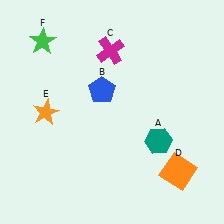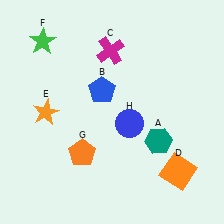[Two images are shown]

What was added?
An orange pentagon (G), a blue circle (H) were added in Image 2.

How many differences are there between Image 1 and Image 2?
There are 2 differences between the two images.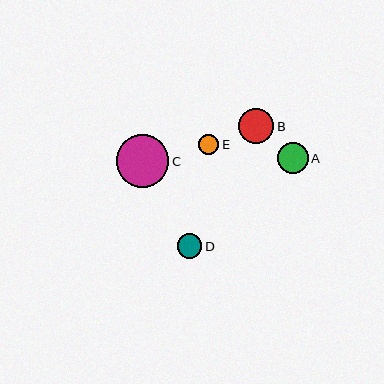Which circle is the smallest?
Circle E is the smallest with a size of approximately 20 pixels.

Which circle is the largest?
Circle C is the largest with a size of approximately 53 pixels.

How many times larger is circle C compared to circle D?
Circle C is approximately 2.1 times the size of circle D.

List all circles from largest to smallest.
From largest to smallest: C, B, A, D, E.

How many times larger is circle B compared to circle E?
Circle B is approximately 1.7 times the size of circle E.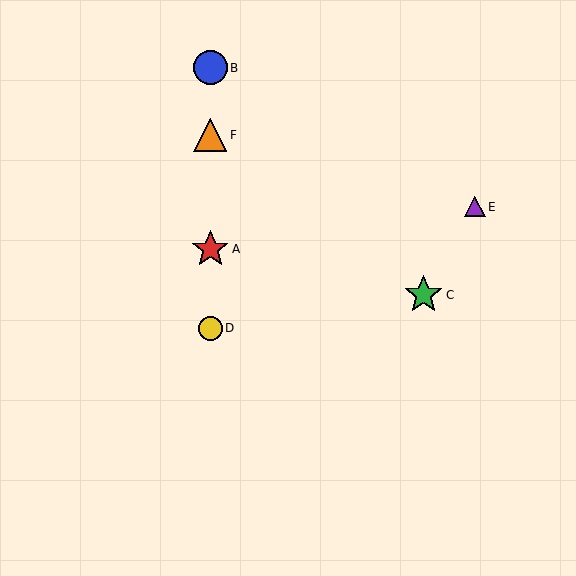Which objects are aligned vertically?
Objects A, B, D, F are aligned vertically.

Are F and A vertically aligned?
Yes, both are at x≈210.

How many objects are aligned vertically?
4 objects (A, B, D, F) are aligned vertically.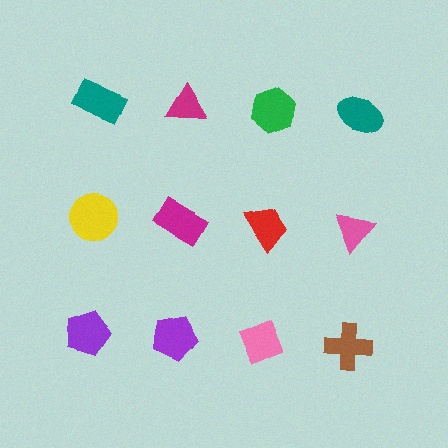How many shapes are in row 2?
4 shapes.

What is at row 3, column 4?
A brown cross.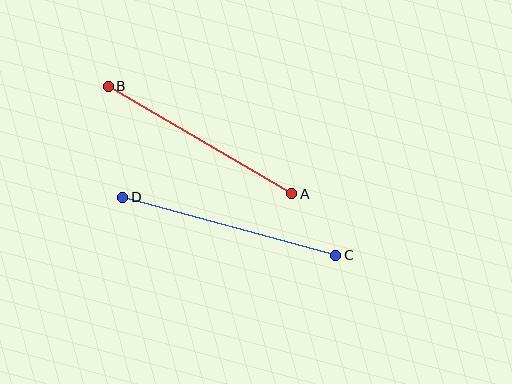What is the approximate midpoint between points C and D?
The midpoint is at approximately (229, 226) pixels.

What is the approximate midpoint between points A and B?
The midpoint is at approximately (200, 140) pixels.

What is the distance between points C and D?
The distance is approximately 221 pixels.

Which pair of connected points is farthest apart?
Points C and D are farthest apart.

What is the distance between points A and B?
The distance is approximately 213 pixels.